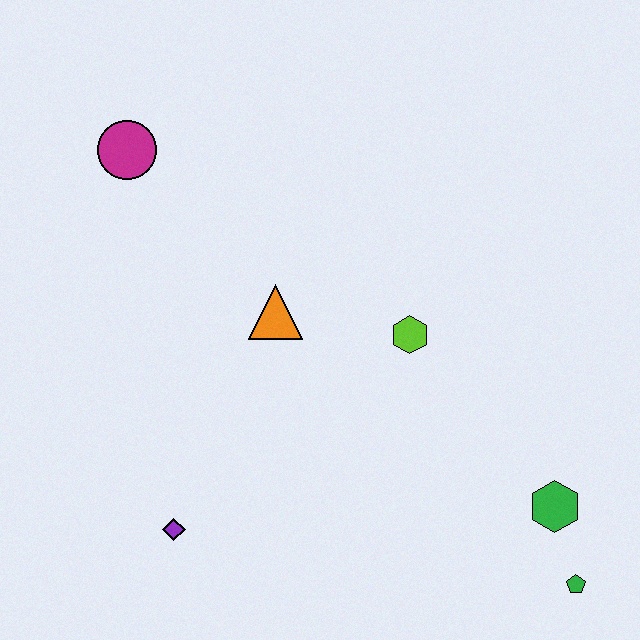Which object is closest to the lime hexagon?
The orange triangle is closest to the lime hexagon.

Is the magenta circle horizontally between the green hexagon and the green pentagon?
No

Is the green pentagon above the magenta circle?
No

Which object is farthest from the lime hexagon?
The magenta circle is farthest from the lime hexagon.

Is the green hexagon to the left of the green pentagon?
Yes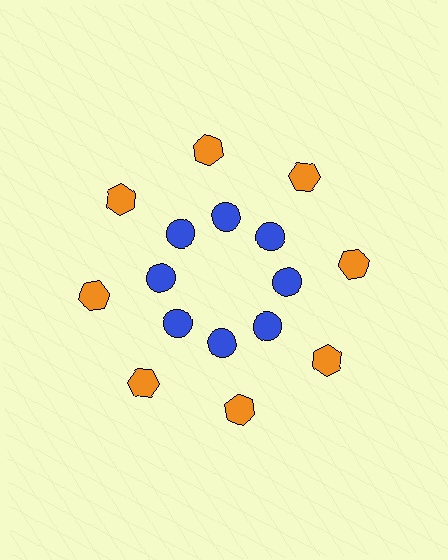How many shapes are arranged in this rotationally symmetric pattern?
There are 16 shapes, arranged in 8 groups of 2.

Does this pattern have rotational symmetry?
Yes, this pattern has 8-fold rotational symmetry. It looks the same after rotating 45 degrees around the center.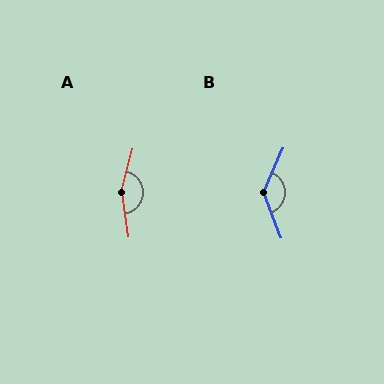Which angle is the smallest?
B, at approximately 135 degrees.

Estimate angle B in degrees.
Approximately 135 degrees.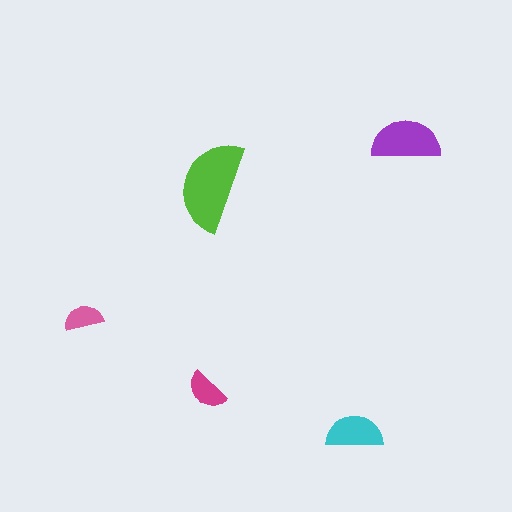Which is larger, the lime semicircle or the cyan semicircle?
The lime one.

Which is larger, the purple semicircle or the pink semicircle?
The purple one.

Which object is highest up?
The purple semicircle is topmost.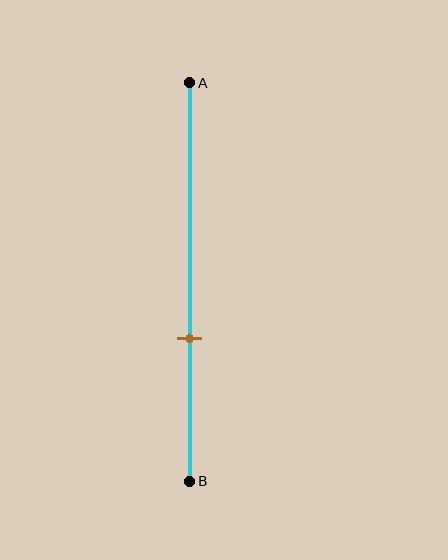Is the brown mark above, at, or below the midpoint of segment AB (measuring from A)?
The brown mark is below the midpoint of segment AB.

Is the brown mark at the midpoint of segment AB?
No, the mark is at about 65% from A, not at the 50% midpoint.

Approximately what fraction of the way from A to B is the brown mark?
The brown mark is approximately 65% of the way from A to B.